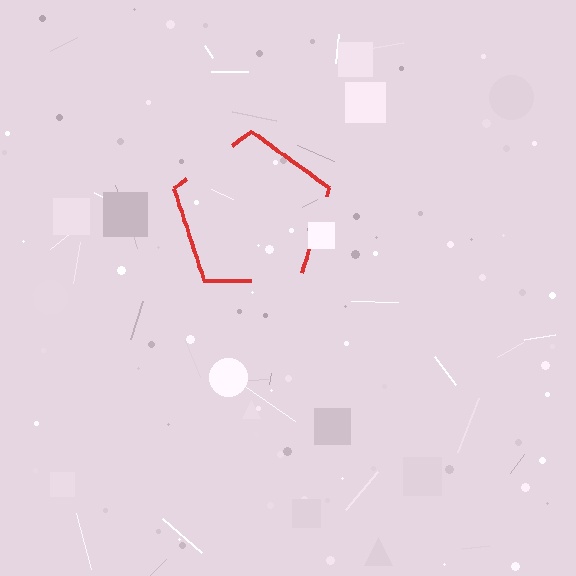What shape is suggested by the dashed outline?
The dashed outline suggests a pentagon.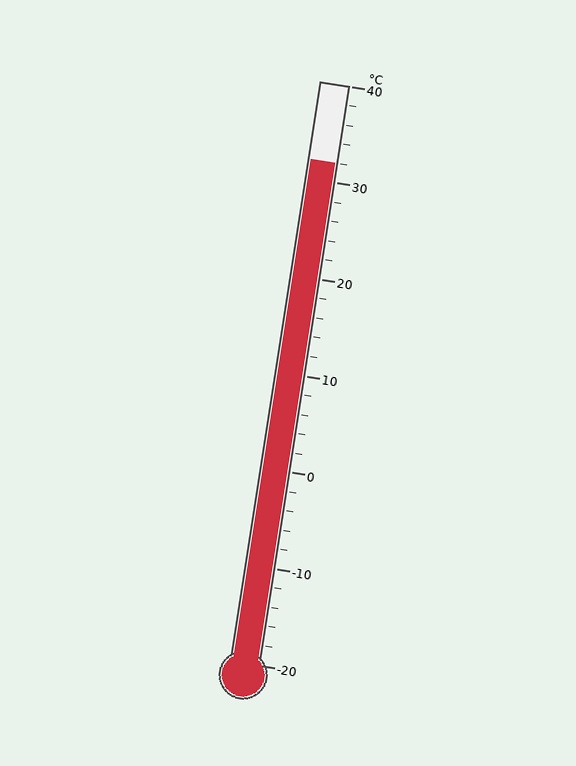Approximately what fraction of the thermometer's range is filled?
The thermometer is filled to approximately 85% of its range.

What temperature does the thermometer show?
The thermometer shows approximately 32°C.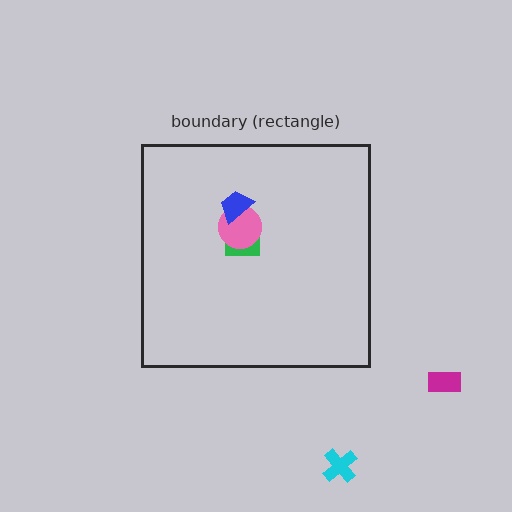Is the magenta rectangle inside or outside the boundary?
Outside.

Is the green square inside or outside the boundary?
Inside.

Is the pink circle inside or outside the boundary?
Inside.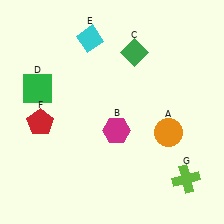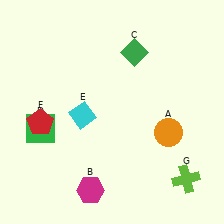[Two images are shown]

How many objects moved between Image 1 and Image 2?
3 objects moved between the two images.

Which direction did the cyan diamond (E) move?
The cyan diamond (E) moved down.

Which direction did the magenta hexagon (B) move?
The magenta hexagon (B) moved down.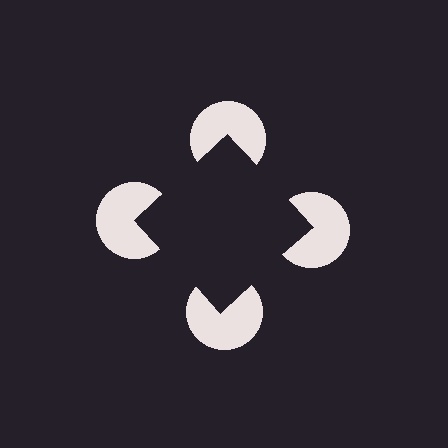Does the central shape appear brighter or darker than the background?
It typically appears slightly darker than the background, even though no actual brightness change is drawn.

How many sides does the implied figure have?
4 sides.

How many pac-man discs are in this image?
There are 4 — one at each vertex of the illusory square.